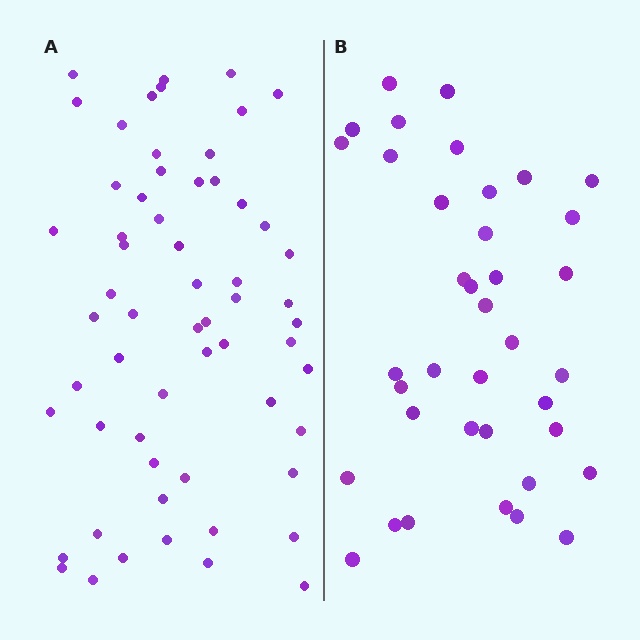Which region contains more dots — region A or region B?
Region A (the left region) has more dots.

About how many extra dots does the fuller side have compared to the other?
Region A has approximately 20 more dots than region B.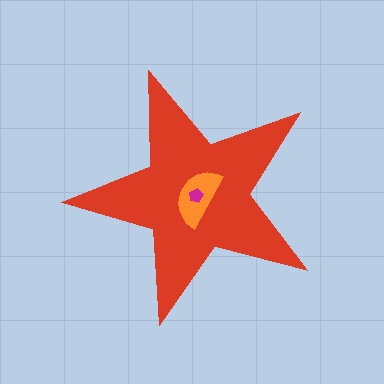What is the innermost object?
The magenta pentagon.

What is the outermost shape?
The red star.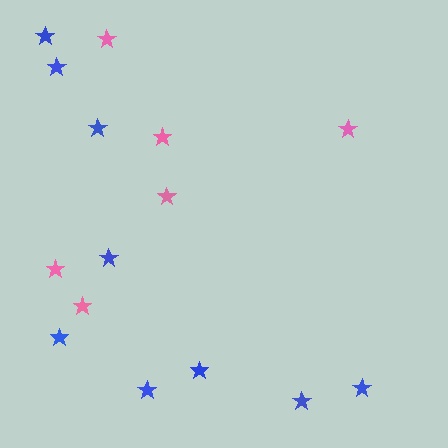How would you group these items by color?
There are 2 groups: one group of blue stars (9) and one group of pink stars (6).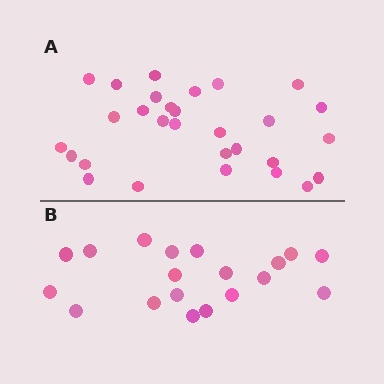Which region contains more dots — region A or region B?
Region A (the top region) has more dots.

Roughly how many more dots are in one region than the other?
Region A has roughly 10 or so more dots than region B.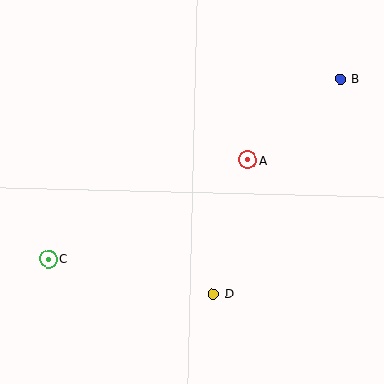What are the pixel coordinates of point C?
Point C is at (49, 259).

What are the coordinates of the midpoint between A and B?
The midpoint between A and B is at (294, 120).